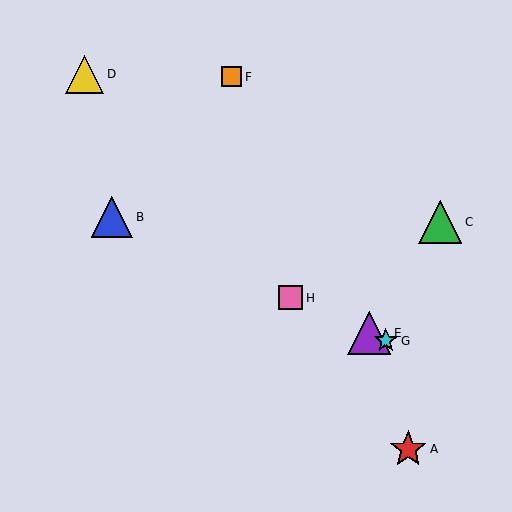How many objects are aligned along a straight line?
4 objects (B, E, G, H) are aligned along a straight line.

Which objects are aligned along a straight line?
Objects B, E, G, H are aligned along a straight line.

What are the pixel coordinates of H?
Object H is at (291, 298).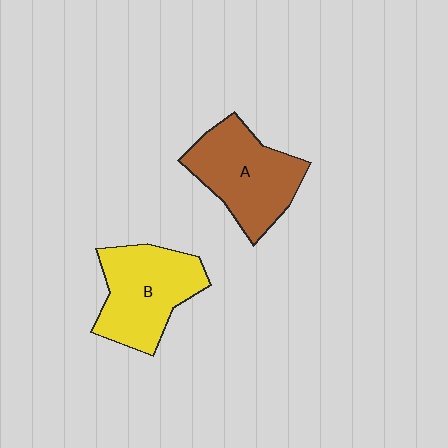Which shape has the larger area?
Shape A (brown).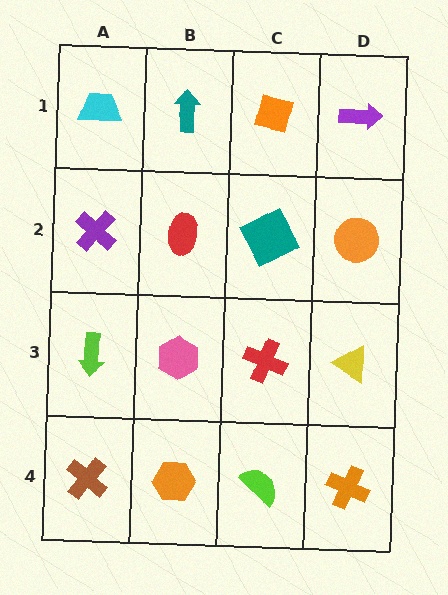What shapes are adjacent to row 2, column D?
A purple arrow (row 1, column D), a yellow triangle (row 3, column D), a teal square (row 2, column C).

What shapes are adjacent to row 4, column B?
A pink hexagon (row 3, column B), a brown cross (row 4, column A), a lime semicircle (row 4, column C).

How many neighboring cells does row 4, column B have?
3.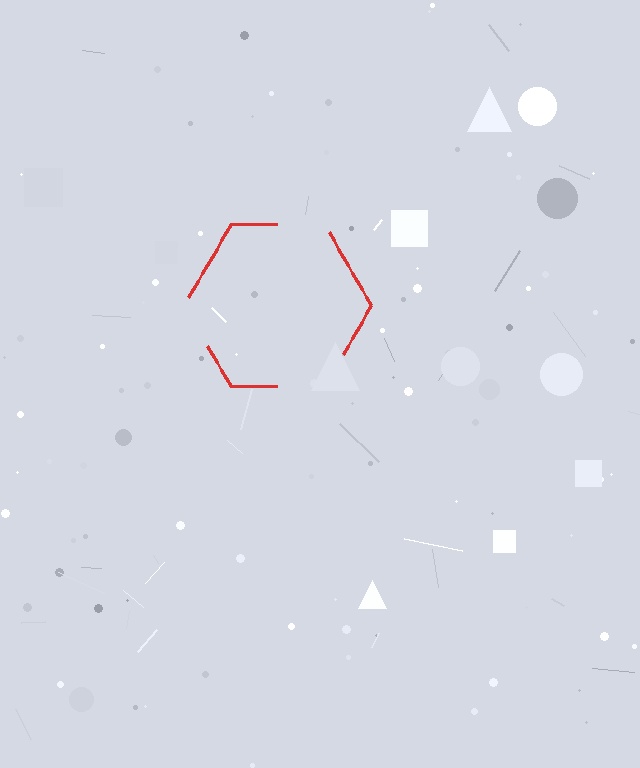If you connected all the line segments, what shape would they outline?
They would outline a hexagon.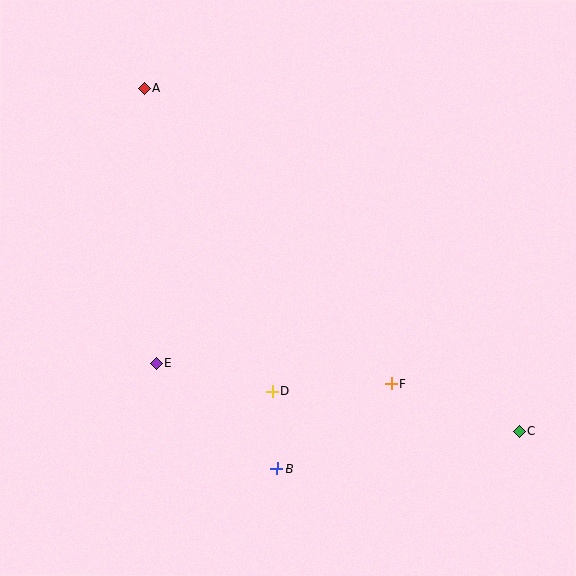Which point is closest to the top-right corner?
Point F is closest to the top-right corner.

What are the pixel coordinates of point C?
Point C is at (519, 431).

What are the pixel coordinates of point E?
Point E is at (157, 363).